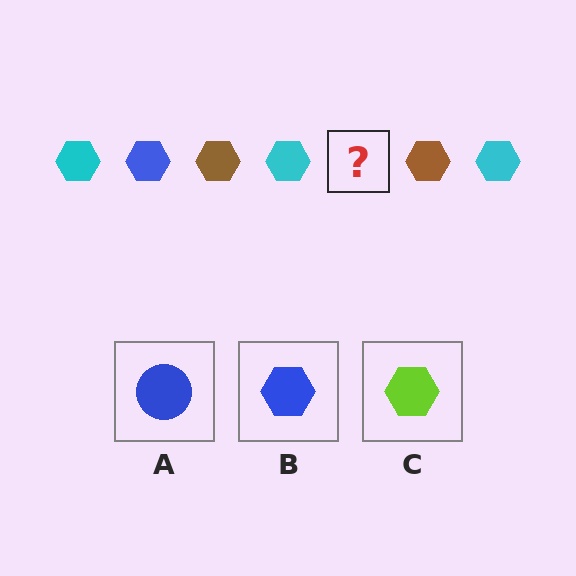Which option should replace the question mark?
Option B.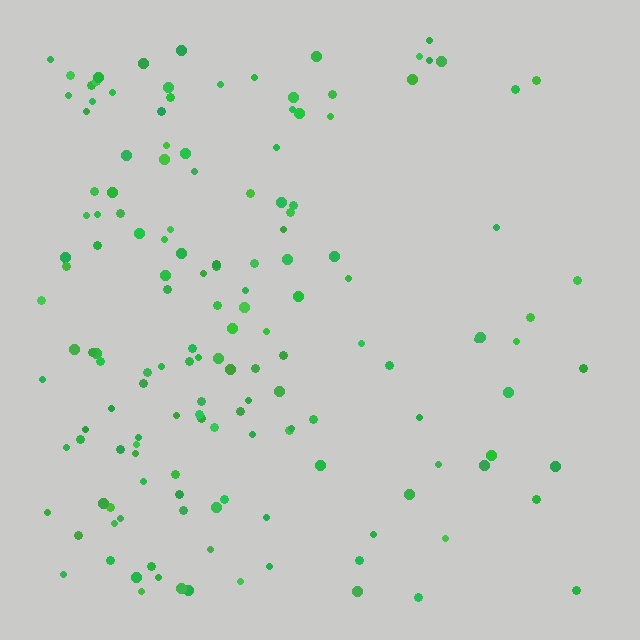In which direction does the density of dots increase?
From right to left, with the left side densest.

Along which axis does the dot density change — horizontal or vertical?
Horizontal.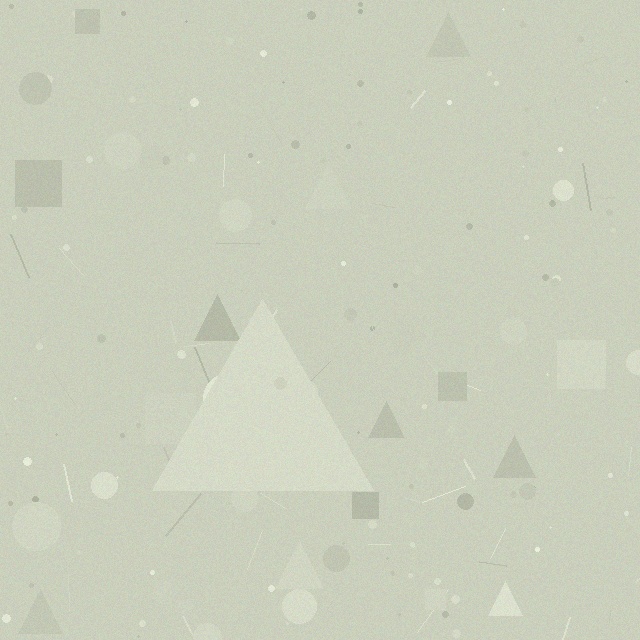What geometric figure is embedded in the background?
A triangle is embedded in the background.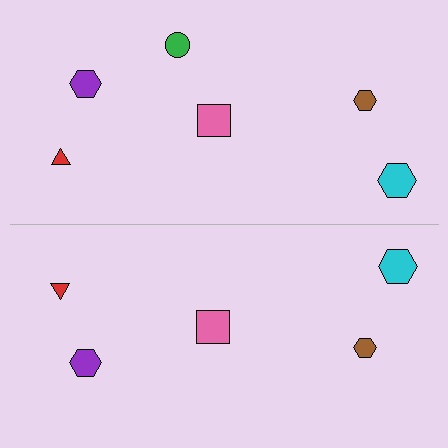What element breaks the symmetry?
A green circle is missing from the bottom side.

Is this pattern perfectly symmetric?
No, the pattern is not perfectly symmetric. A green circle is missing from the bottom side.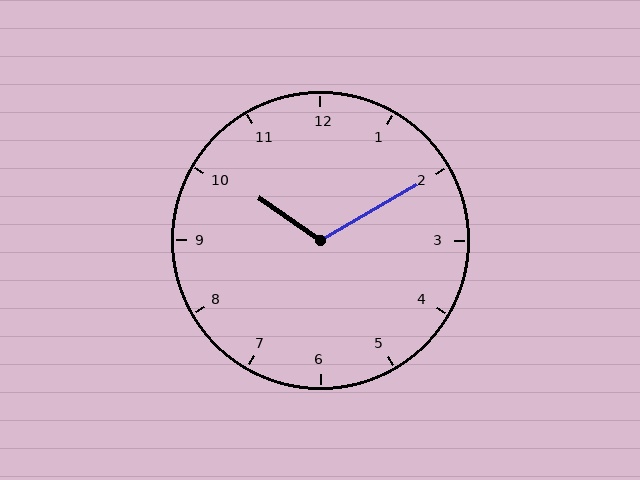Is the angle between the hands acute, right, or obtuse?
It is obtuse.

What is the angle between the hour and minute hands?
Approximately 115 degrees.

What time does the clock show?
10:10.